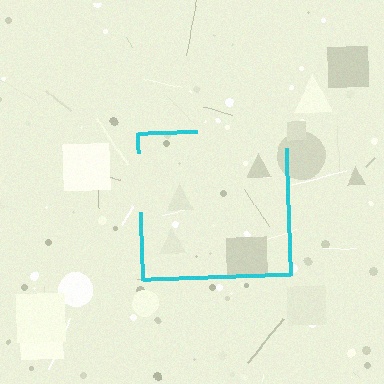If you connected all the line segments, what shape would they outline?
They would outline a square.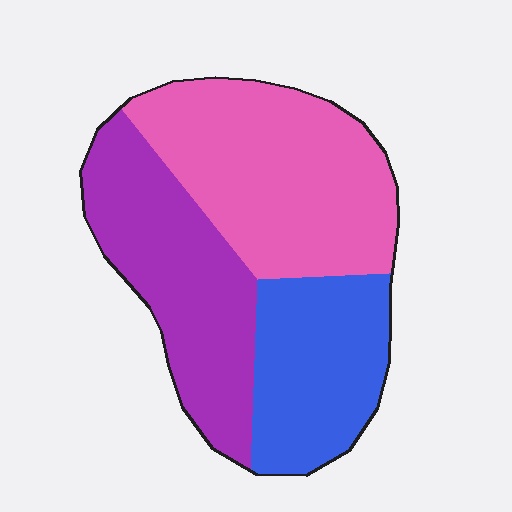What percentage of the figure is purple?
Purple takes up between a sixth and a third of the figure.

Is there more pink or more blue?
Pink.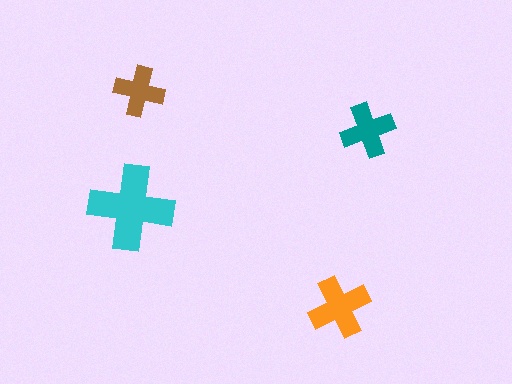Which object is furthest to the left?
The cyan cross is leftmost.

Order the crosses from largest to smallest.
the cyan one, the orange one, the teal one, the brown one.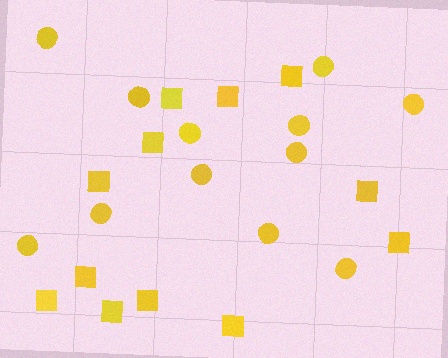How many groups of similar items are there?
There are 2 groups: one group of squares (12) and one group of circles (12).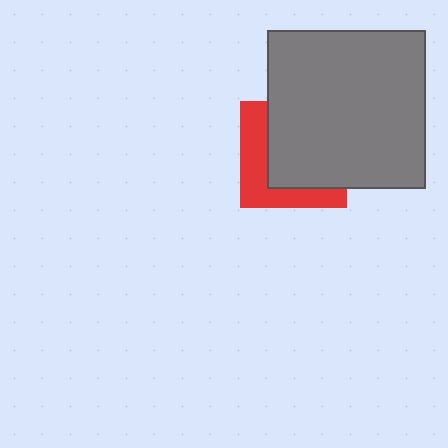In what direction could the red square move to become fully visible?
The red square could move toward the lower-left. That would shift it out from behind the gray square entirely.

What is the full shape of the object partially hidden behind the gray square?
The partially hidden object is a red square.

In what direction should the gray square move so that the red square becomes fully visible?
The gray square should move toward the upper-right. That is the shortest direction to clear the overlap and leave the red square fully visible.